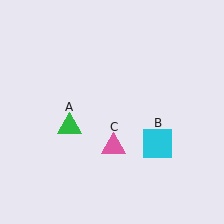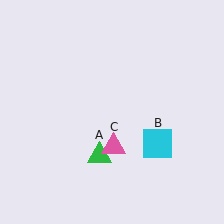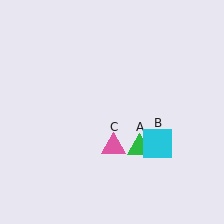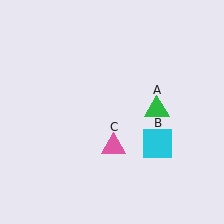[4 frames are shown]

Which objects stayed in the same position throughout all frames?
Cyan square (object B) and pink triangle (object C) remained stationary.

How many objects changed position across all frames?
1 object changed position: green triangle (object A).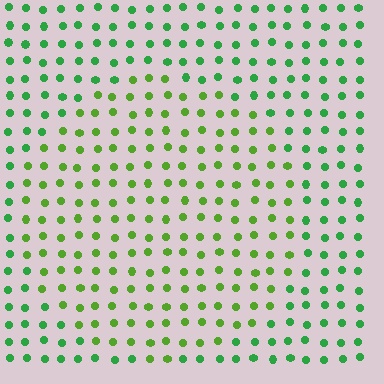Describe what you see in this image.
The image is filled with small green elements in a uniform arrangement. A circle-shaped region is visible where the elements are tinted to a slightly different hue, forming a subtle color boundary.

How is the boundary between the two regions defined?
The boundary is defined purely by a slight shift in hue (about 32 degrees). Spacing, size, and orientation are identical on both sides.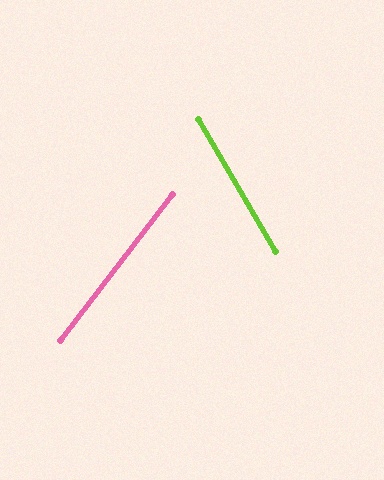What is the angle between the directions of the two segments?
Approximately 68 degrees.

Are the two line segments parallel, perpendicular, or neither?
Neither parallel nor perpendicular — they differ by about 68°.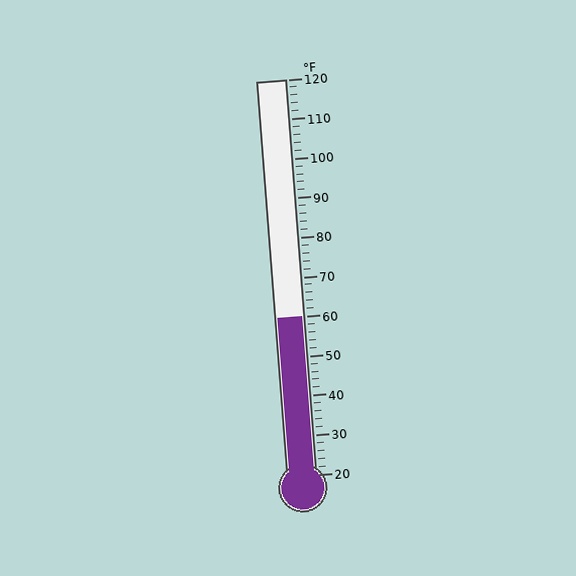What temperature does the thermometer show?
The thermometer shows approximately 60°F.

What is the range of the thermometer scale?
The thermometer scale ranges from 20°F to 120°F.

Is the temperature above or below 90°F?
The temperature is below 90°F.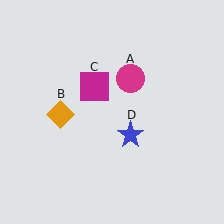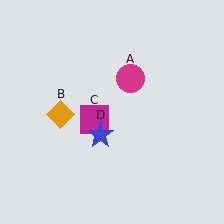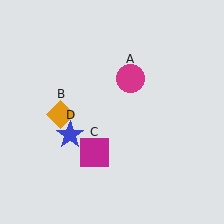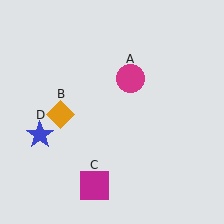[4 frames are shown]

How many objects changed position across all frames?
2 objects changed position: magenta square (object C), blue star (object D).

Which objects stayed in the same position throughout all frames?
Magenta circle (object A) and orange diamond (object B) remained stationary.